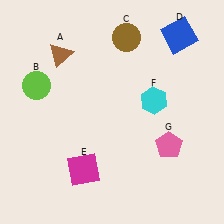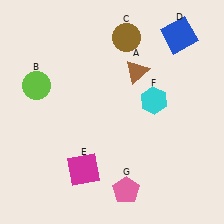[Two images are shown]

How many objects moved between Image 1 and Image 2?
2 objects moved between the two images.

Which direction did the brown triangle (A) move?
The brown triangle (A) moved right.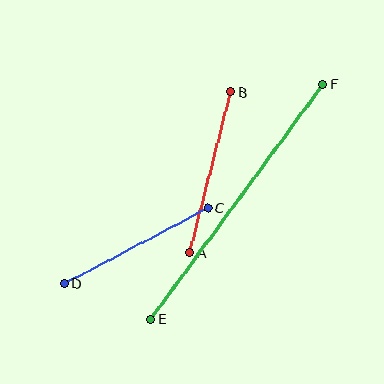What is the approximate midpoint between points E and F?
The midpoint is at approximately (237, 202) pixels.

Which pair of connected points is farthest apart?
Points E and F are farthest apart.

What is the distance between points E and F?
The distance is approximately 292 pixels.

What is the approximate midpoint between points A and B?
The midpoint is at approximately (210, 173) pixels.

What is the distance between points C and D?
The distance is approximately 162 pixels.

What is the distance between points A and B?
The distance is approximately 166 pixels.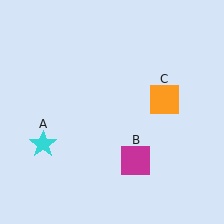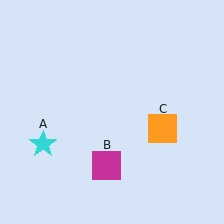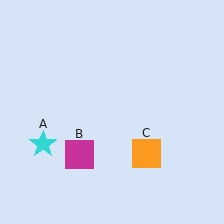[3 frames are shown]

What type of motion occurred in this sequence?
The magenta square (object B), orange square (object C) rotated clockwise around the center of the scene.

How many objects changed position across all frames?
2 objects changed position: magenta square (object B), orange square (object C).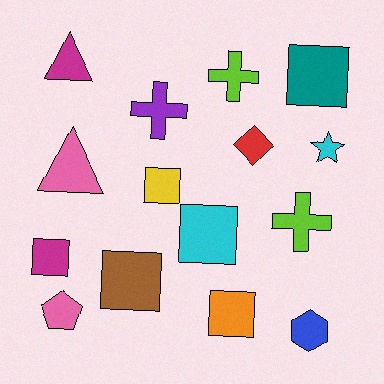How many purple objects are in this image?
There is 1 purple object.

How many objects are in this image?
There are 15 objects.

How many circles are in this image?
There are no circles.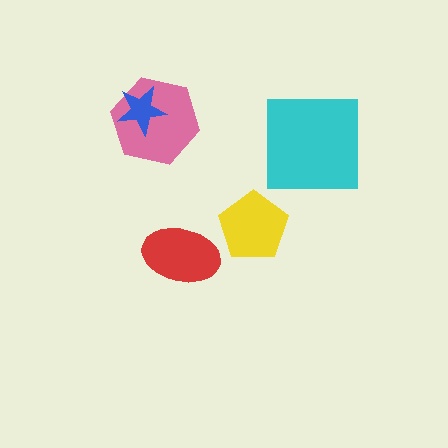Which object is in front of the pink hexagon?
The blue star is in front of the pink hexagon.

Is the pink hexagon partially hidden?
Yes, it is partially covered by another shape.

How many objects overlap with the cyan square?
0 objects overlap with the cyan square.